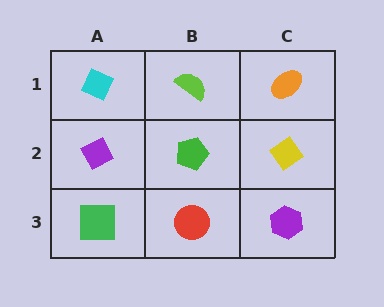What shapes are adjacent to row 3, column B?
A green pentagon (row 2, column B), a green square (row 3, column A), a purple hexagon (row 3, column C).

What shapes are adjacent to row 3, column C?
A yellow diamond (row 2, column C), a red circle (row 3, column B).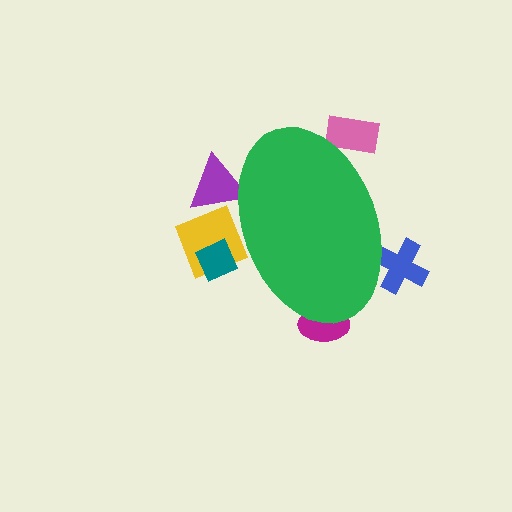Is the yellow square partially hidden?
Yes, the yellow square is partially hidden behind the green ellipse.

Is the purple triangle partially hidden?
Yes, the purple triangle is partially hidden behind the green ellipse.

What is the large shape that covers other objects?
A green ellipse.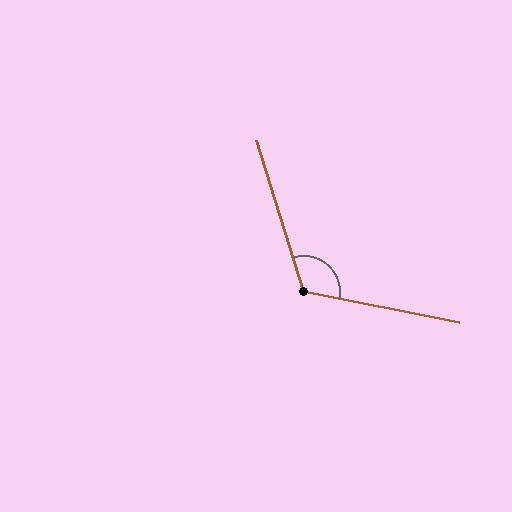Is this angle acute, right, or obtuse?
It is obtuse.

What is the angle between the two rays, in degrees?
Approximately 119 degrees.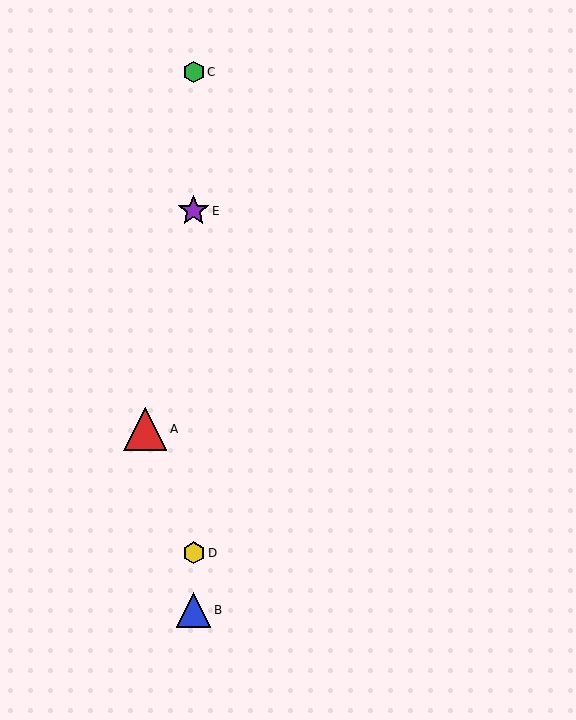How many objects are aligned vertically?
4 objects (B, C, D, E) are aligned vertically.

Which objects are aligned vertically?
Objects B, C, D, E are aligned vertically.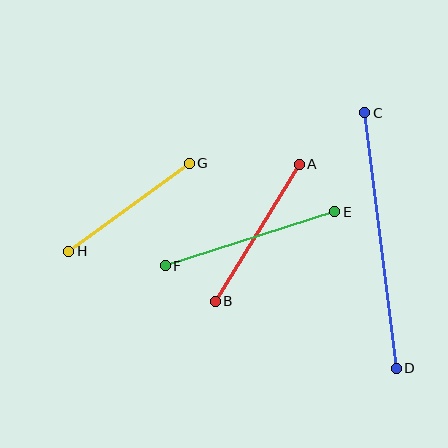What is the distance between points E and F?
The distance is approximately 178 pixels.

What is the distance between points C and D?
The distance is approximately 257 pixels.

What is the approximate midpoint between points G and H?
The midpoint is at approximately (129, 207) pixels.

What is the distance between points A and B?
The distance is approximately 161 pixels.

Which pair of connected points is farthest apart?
Points C and D are farthest apart.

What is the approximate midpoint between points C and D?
The midpoint is at approximately (381, 241) pixels.